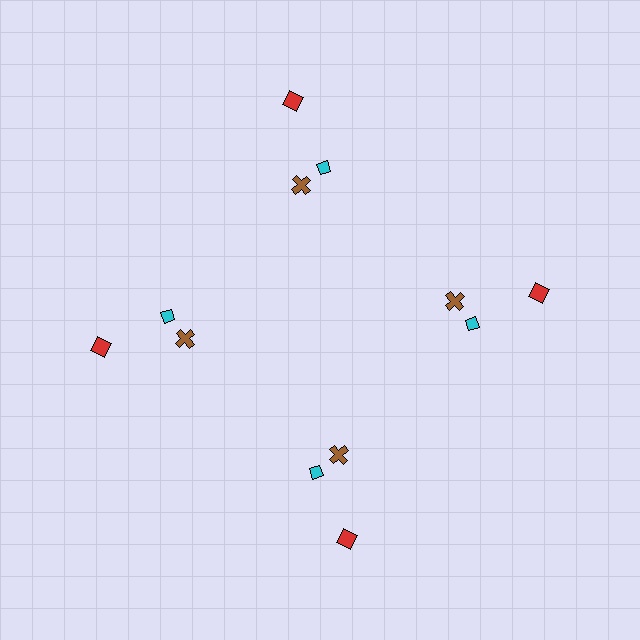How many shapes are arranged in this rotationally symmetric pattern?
There are 12 shapes, arranged in 4 groups of 3.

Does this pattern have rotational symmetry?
Yes, this pattern has 4-fold rotational symmetry. It looks the same after rotating 90 degrees around the center.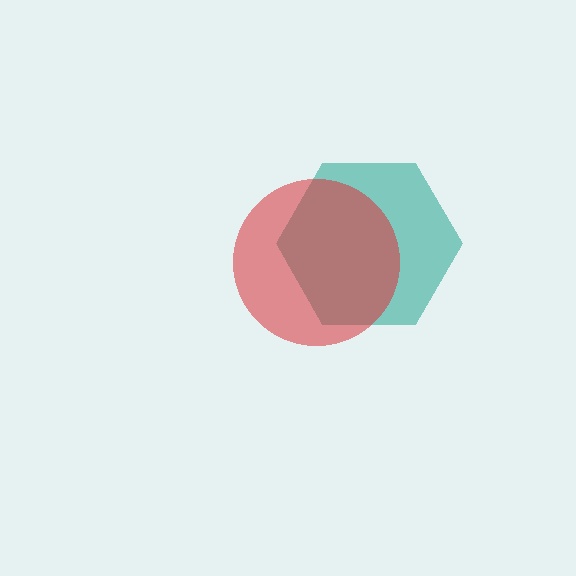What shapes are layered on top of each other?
The layered shapes are: a teal hexagon, a red circle.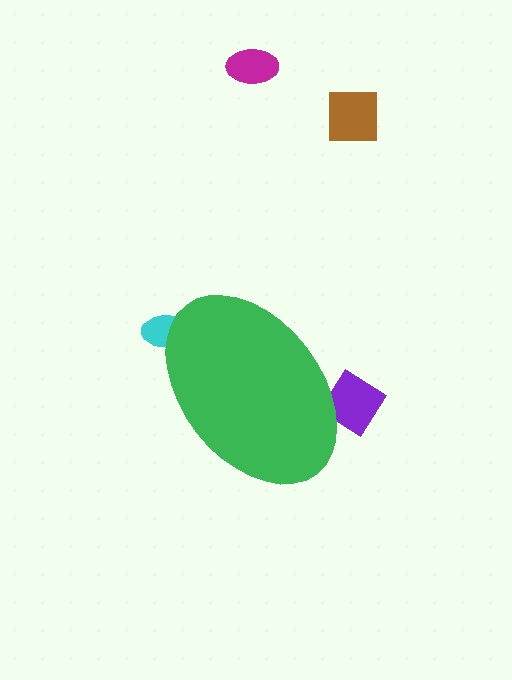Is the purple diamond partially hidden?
Yes, the purple diamond is partially hidden behind the green ellipse.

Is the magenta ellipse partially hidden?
No, the magenta ellipse is fully visible.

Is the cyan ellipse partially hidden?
Yes, the cyan ellipse is partially hidden behind the green ellipse.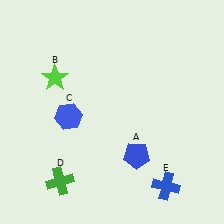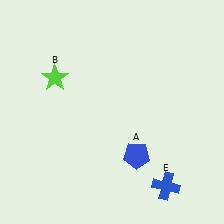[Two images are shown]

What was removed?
The blue hexagon (C), the green cross (D) were removed in Image 2.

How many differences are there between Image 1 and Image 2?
There are 2 differences between the two images.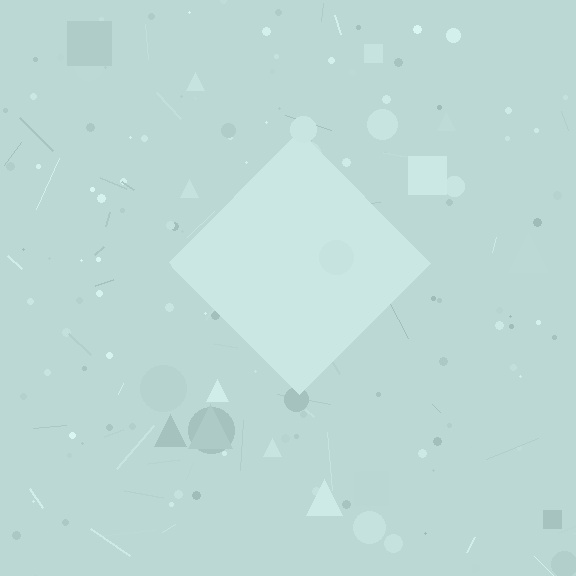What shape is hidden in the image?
A diamond is hidden in the image.